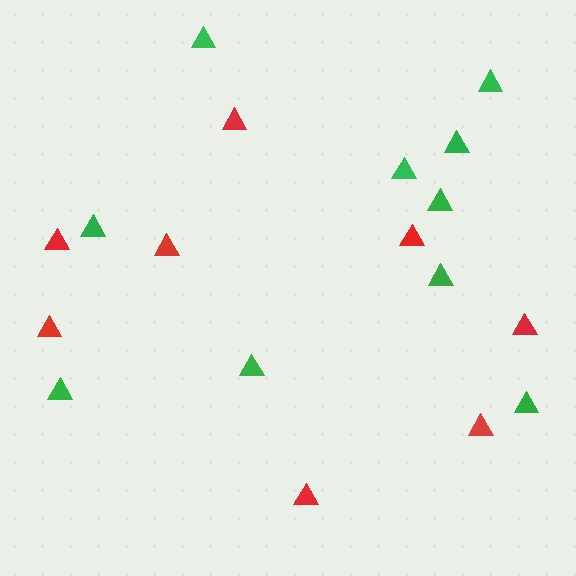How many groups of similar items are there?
There are 2 groups: one group of green triangles (10) and one group of red triangles (8).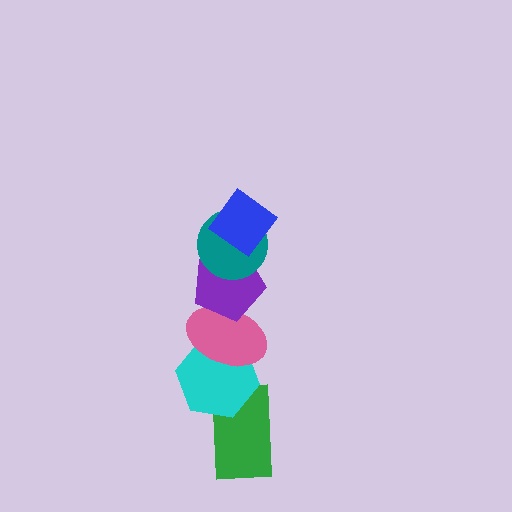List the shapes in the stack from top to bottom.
From top to bottom: the blue diamond, the teal circle, the purple pentagon, the pink ellipse, the cyan hexagon, the green rectangle.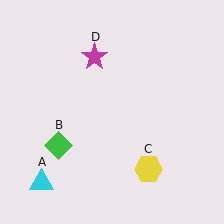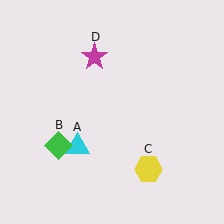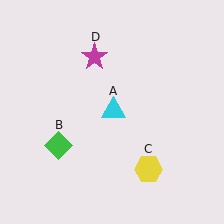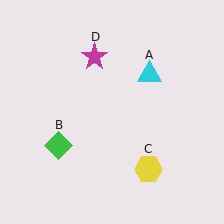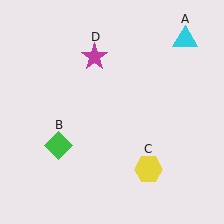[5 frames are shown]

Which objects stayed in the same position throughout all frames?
Green diamond (object B) and yellow hexagon (object C) and magenta star (object D) remained stationary.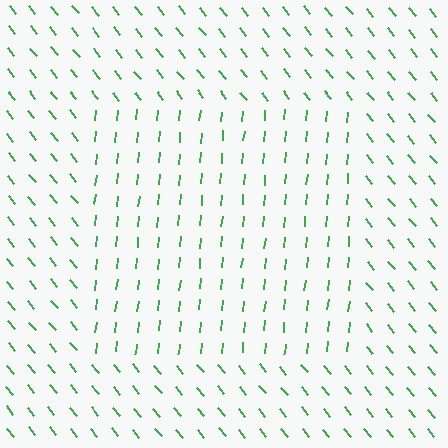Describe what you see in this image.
The image is filled with small green line segments. A rectangle region in the image has lines oriented differently from the surrounding lines, creating a visible texture boundary.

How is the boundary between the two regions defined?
The boundary is defined purely by a change in line orientation (approximately 45 degrees difference). All lines are the same color and thickness.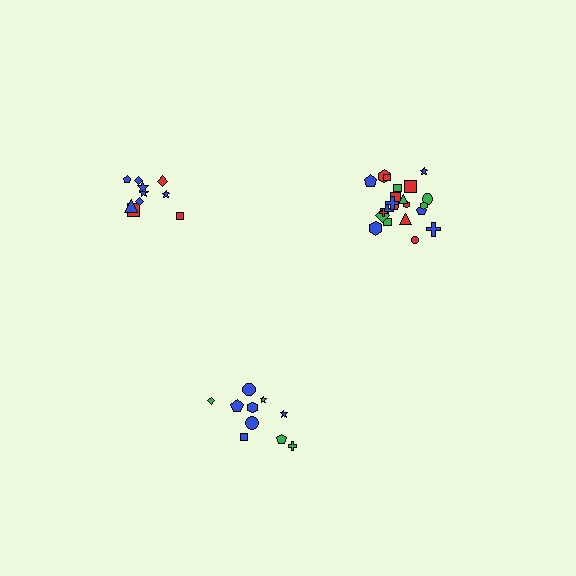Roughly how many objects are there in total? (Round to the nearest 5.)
Roughly 40 objects in total.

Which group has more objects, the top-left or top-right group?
The top-right group.